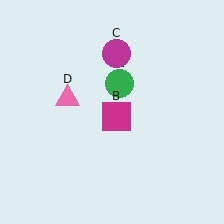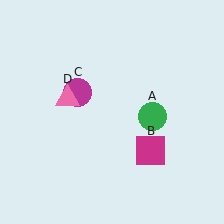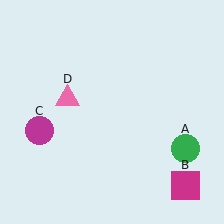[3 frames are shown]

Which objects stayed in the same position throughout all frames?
Pink triangle (object D) remained stationary.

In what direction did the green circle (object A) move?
The green circle (object A) moved down and to the right.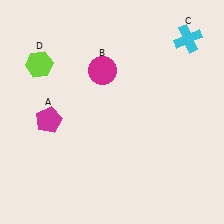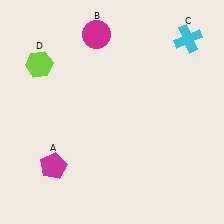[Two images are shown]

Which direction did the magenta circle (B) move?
The magenta circle (B) moved up.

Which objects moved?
The objects that moved are: the magenta pentagon (A), the magenta circle (B).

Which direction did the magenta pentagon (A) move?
The magenta pentagon (A) moved down.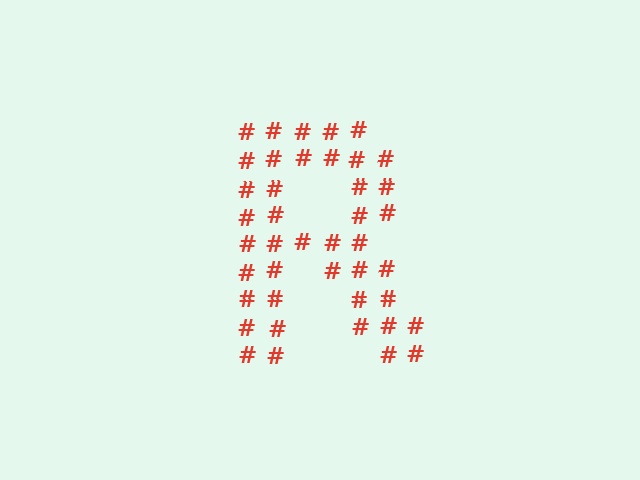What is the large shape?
The large shape is the letter R.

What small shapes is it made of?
It is made of small hash symbols.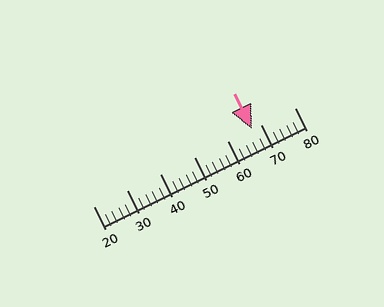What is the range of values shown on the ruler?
The ruler shows values from 20 to 80.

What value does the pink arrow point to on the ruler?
The pink arrow points to approximately 67.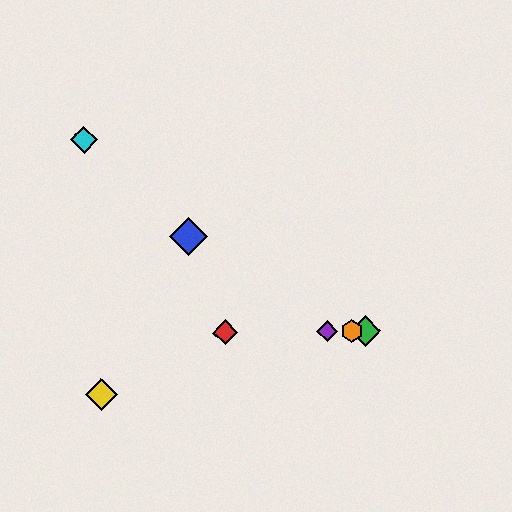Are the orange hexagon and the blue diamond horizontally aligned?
No, the orange hexagon is at y≈331 and the blue diamond is at y≈236.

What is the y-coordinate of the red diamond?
The red diamond is at y≈332.